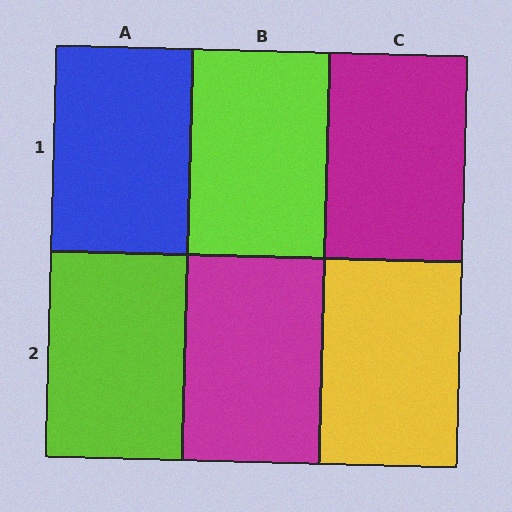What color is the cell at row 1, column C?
Magenta.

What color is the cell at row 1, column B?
Lime.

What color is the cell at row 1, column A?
Blue.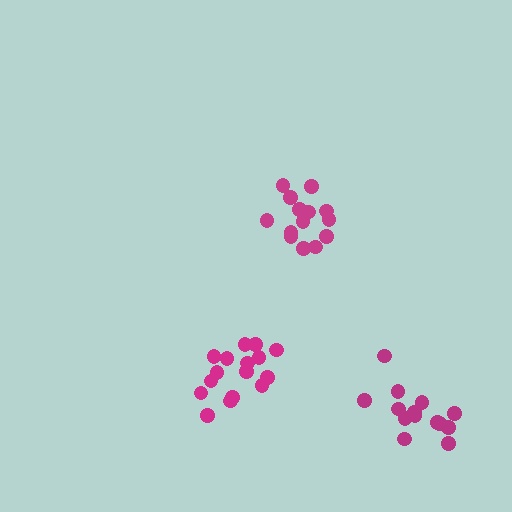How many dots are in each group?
Group 1: 16 dots, Group 2: 14 dots, Group 3: 14 dots (44 total).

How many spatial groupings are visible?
There are 3 spatial groupings.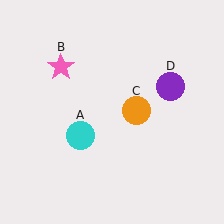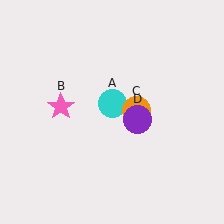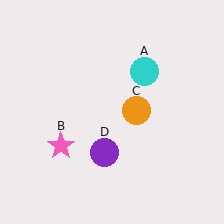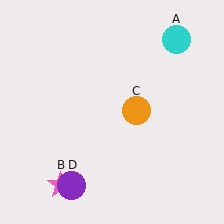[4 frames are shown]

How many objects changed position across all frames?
3 objects changed position: cyan circle (object A), pink star (object B), purple circle (object D).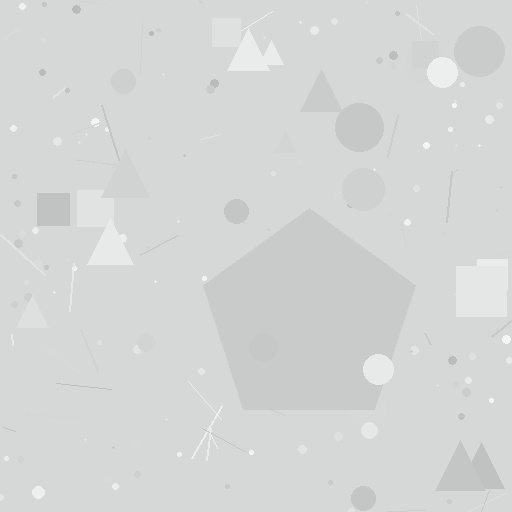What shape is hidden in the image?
A pentagon is hidden in the image.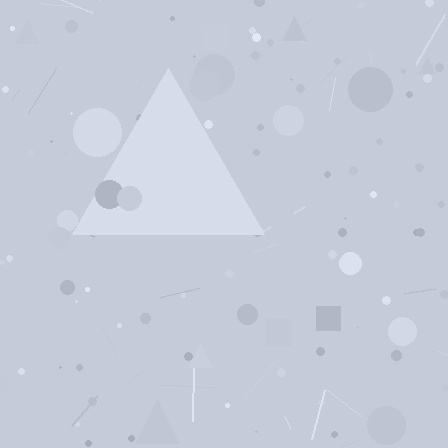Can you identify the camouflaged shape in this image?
The camouflaged shape is a triangle.